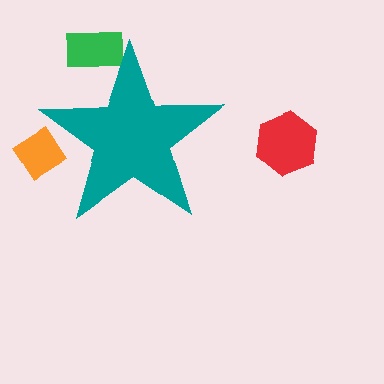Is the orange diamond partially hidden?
Yes, the orange diamond is partially hidden behind the teal star.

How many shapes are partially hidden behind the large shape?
2 shapes are partially hidden.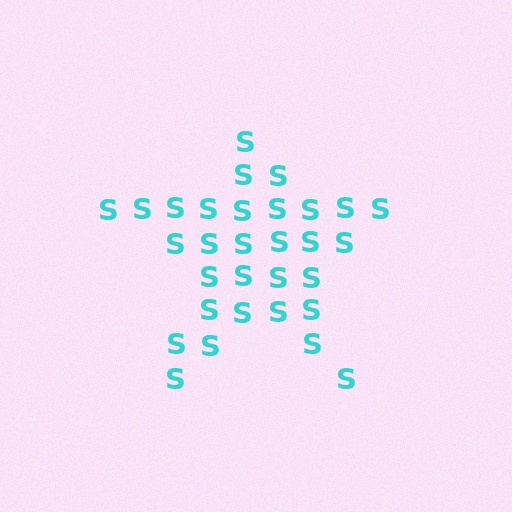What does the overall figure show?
The overall figure shows a star.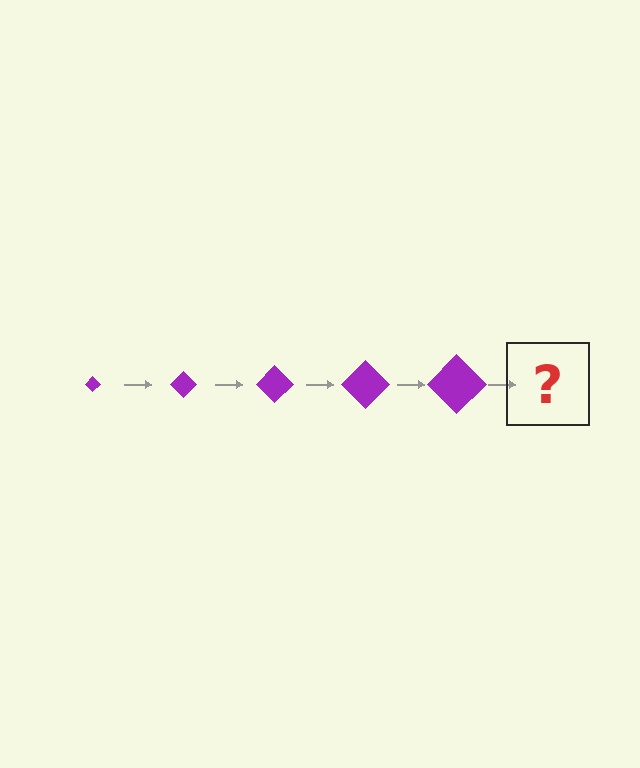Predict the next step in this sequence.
The next step is a purple diamond, larger than the previous one.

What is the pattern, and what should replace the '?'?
The pattern is that the diamond gets progressively larger each step. The '?' should be a purple diamond, larger than the previous one.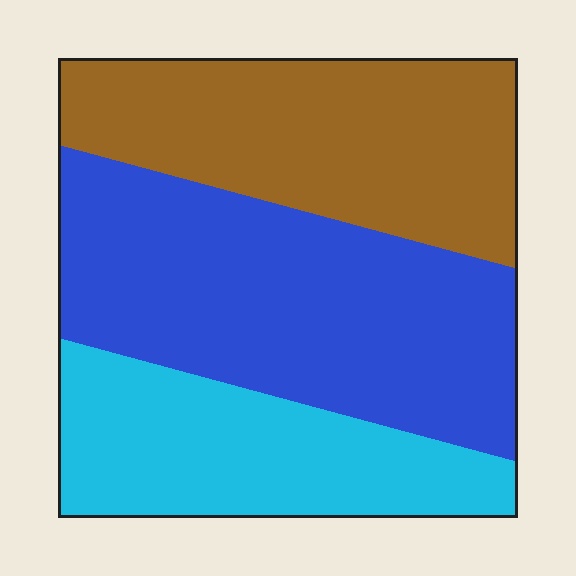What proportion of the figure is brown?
Brown takes up between a sixth and a third of the figure.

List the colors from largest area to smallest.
From largest to smallest: blue, brown, cyan.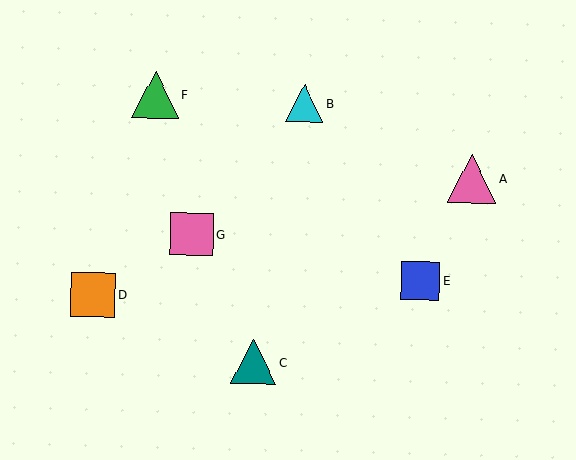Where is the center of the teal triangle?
The center of the teal triangle is at (254, 362).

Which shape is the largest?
The pink triangle (labeled A) is the largest.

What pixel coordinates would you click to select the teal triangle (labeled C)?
Click at (254, 362) to select the teal triangle C.